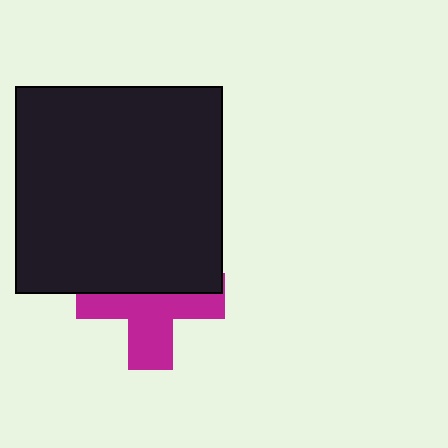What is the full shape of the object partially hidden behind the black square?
The partially hidden object is a magenta cross.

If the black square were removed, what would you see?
You would see the complete magenta cross.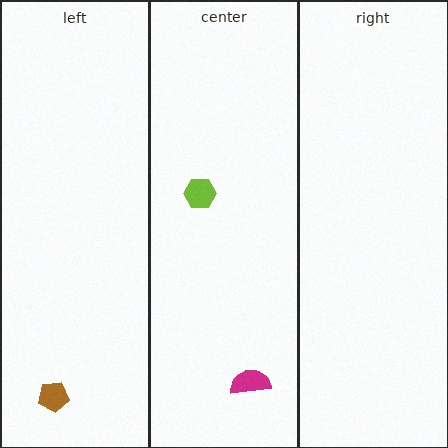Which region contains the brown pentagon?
The left region.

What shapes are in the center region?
The magenta semicircle, the lime hexagon.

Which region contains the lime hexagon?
The center region.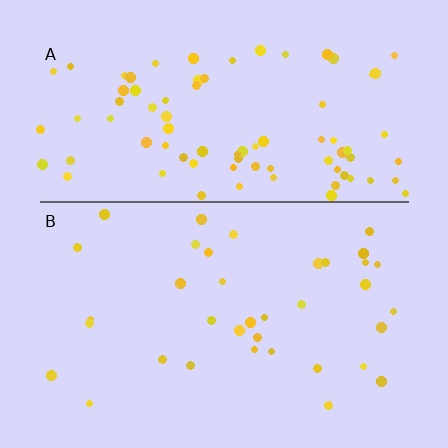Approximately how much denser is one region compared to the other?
Approximately 2.4× — region A over region B.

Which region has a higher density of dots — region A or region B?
A (the top).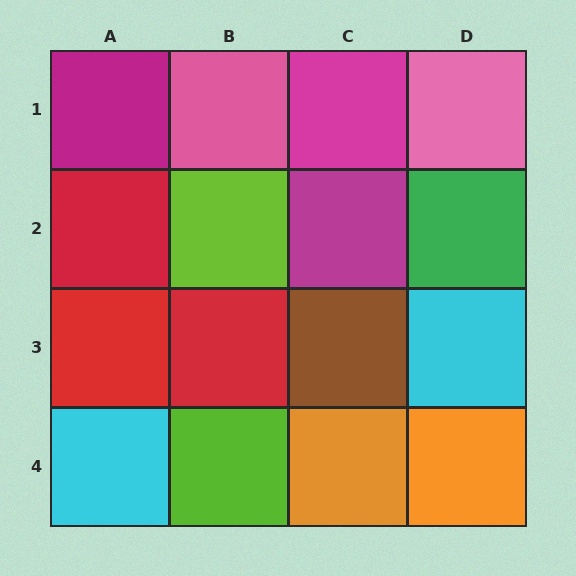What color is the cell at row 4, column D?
Orange.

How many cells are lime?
2 cells are lime.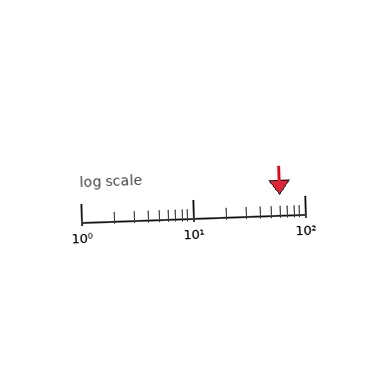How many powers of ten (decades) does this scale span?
The scale spans 2 decades, from 1 to 100.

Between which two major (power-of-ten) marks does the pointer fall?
The pointer is between 10 and 100.